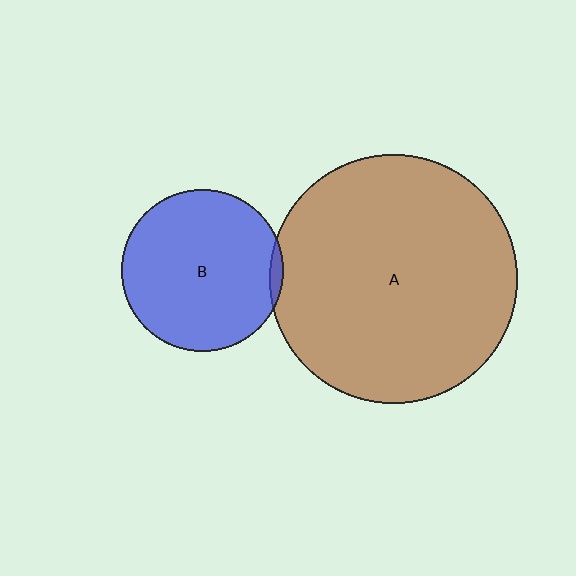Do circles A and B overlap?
Yes.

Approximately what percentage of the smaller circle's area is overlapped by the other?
Approximately 5%.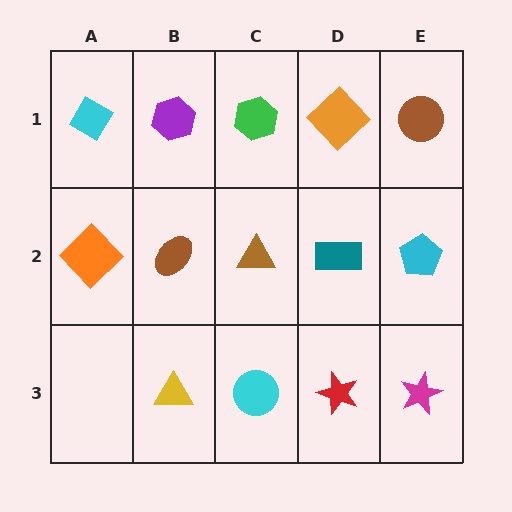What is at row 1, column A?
A cyan diamond.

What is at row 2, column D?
A teal rectangle.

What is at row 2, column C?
A brown triangle.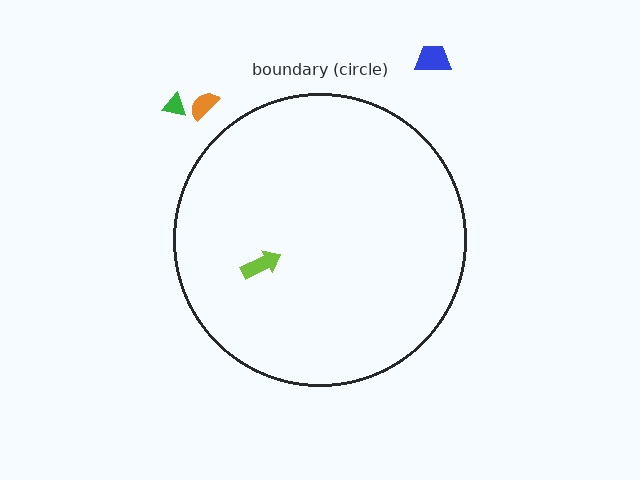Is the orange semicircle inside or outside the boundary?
Outside.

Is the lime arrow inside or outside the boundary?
Inside.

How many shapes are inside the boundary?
1 inside, 3 outside.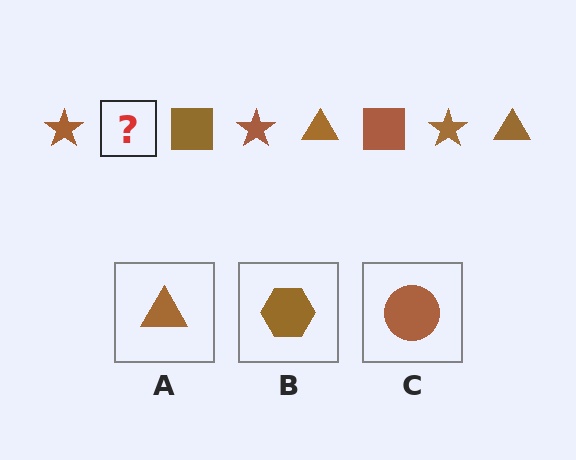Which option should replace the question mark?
Option A.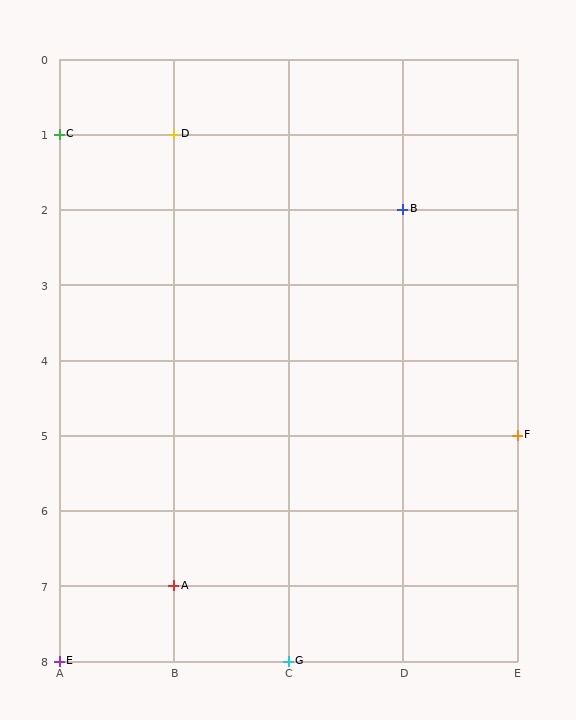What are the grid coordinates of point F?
Point F is at grid coordinates (E, 5).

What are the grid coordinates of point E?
Point E is at grid coordinates (A, 8).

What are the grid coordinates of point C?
Point C is at grid coordinates (A, 1).